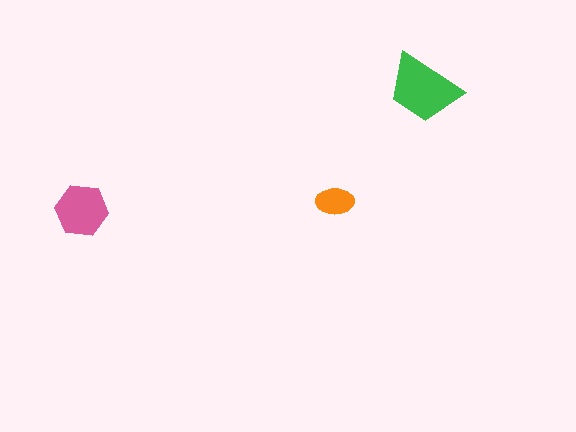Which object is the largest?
The green trapezoid.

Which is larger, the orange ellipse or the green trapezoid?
The green trapezoid.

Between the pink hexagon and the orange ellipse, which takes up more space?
The pink hexagon.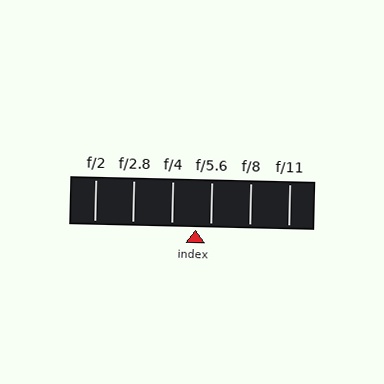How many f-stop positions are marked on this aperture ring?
There are 6 f-stop positions marked.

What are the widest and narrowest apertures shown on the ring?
The widest aperture shown is f/2 and the narrowest is f/11.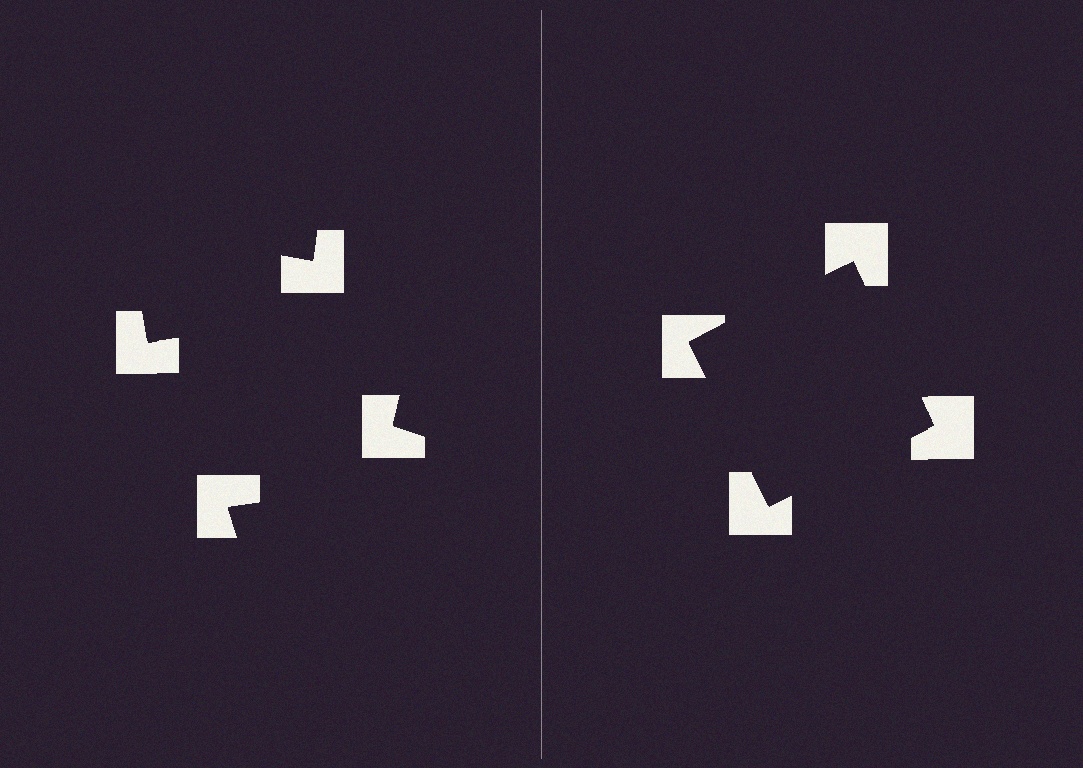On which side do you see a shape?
An illusory square appears on the right side. On the left side the wedge cuts are rotated, so no coherent shape forms.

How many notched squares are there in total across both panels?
8 — 4 on each side.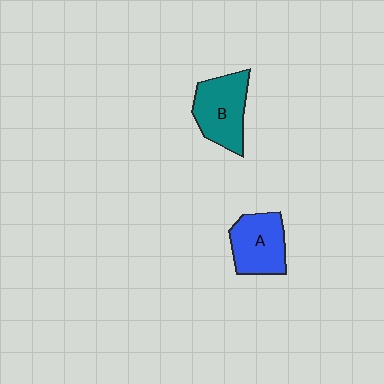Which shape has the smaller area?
Shape A (blue).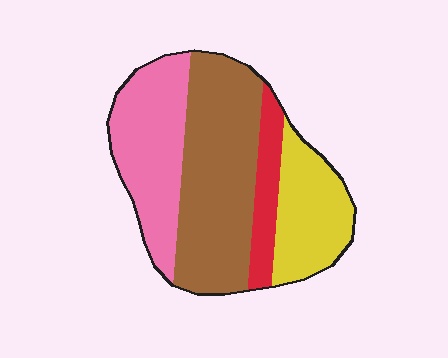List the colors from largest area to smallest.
From largest to smallest: brown, pink, yellow, red.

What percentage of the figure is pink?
Pink covers around 30% of the figure.